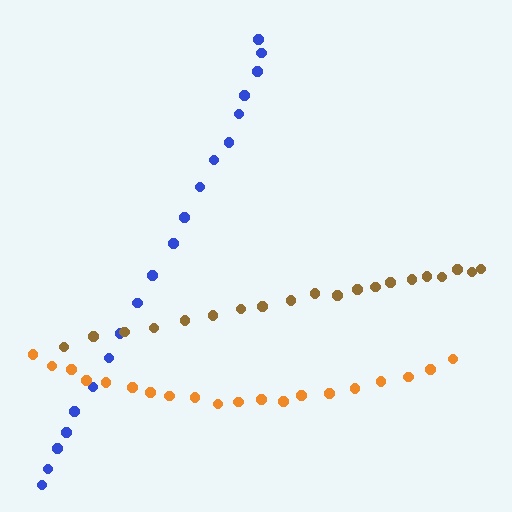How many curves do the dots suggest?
There are 3 distinct paths.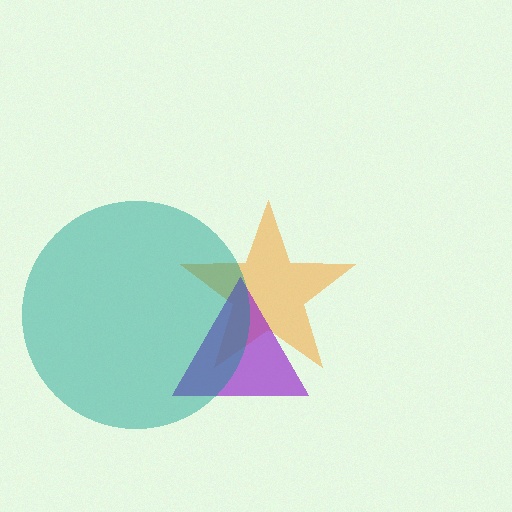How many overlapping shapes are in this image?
There are 3 overlapping shapes in the image.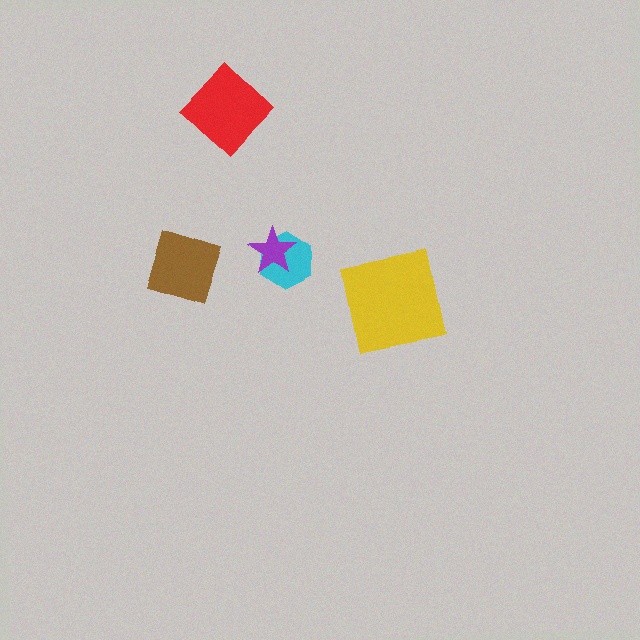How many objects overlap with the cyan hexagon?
1 object overlaps with the cyan hexagon.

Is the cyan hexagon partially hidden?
Yes, it is partially covered by another shape.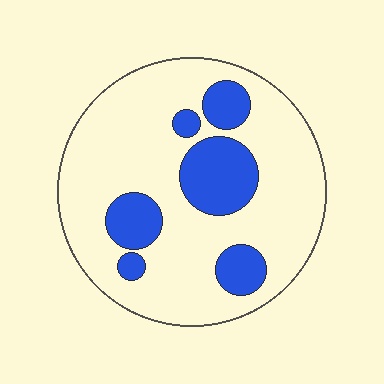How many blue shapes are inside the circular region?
6.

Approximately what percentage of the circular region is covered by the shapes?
Approximately 25%.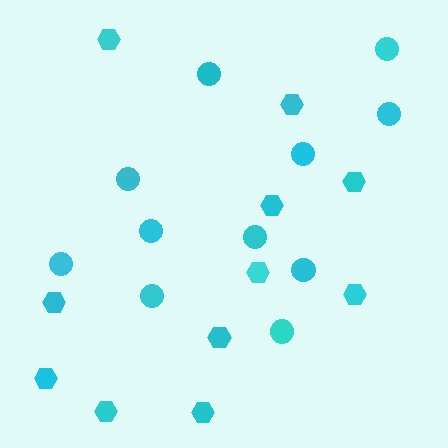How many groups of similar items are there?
There are 2 groups: one group of circles (11) and one group of hexagons (11).